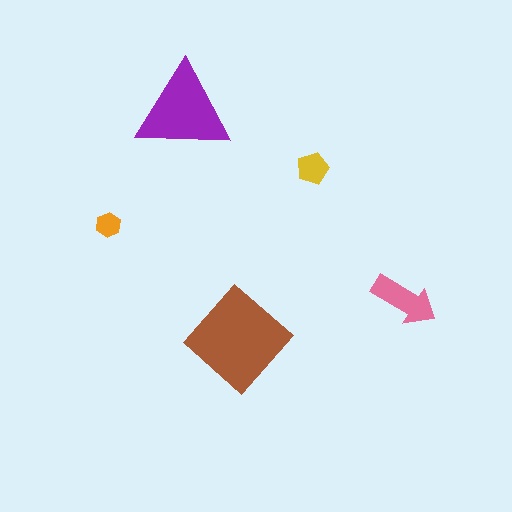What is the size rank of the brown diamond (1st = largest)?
1st.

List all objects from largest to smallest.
The brown diamond, the purple triangle, the pink arrow, the yellow pentagon, the orange hexagon.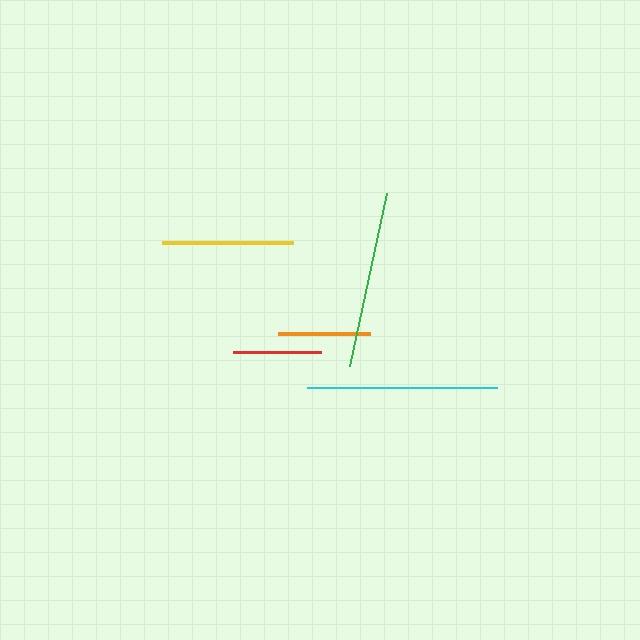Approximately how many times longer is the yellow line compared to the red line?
The yellow line is approximately 1.5 times the length of the red line.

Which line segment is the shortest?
The red line is the shortest at approximately 88 pixels.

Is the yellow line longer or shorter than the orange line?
The yellow line is longer than the orange line.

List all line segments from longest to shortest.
From longest to shortest: cyan, green, yellow, orange, red.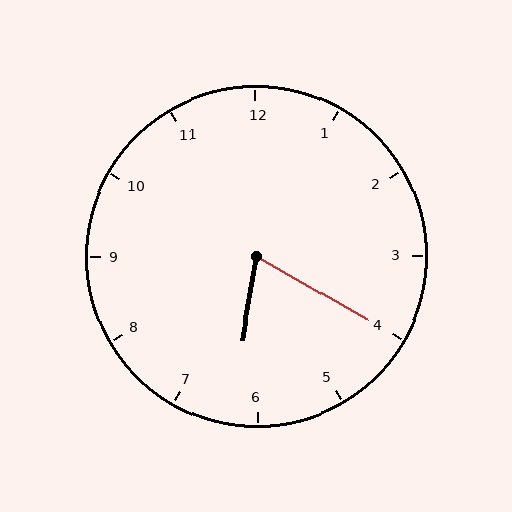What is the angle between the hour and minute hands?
Approximately 70 degrees.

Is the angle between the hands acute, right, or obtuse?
It is acute.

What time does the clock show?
6:20.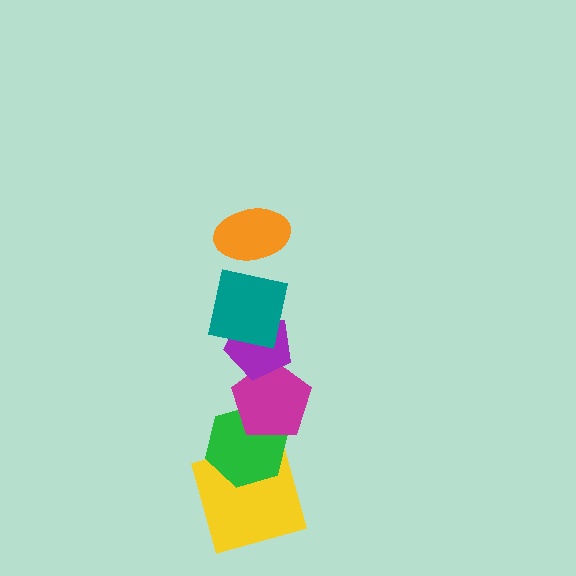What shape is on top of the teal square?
The orange ellipse is on top of the teal square.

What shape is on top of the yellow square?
The green hexagon is on top of the yellow square.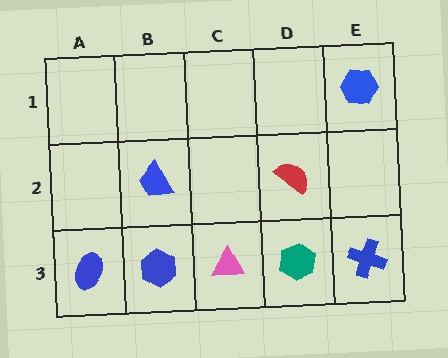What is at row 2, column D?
A red semicircle.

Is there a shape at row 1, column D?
No, that cell is empty.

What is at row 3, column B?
A blue hexagon.